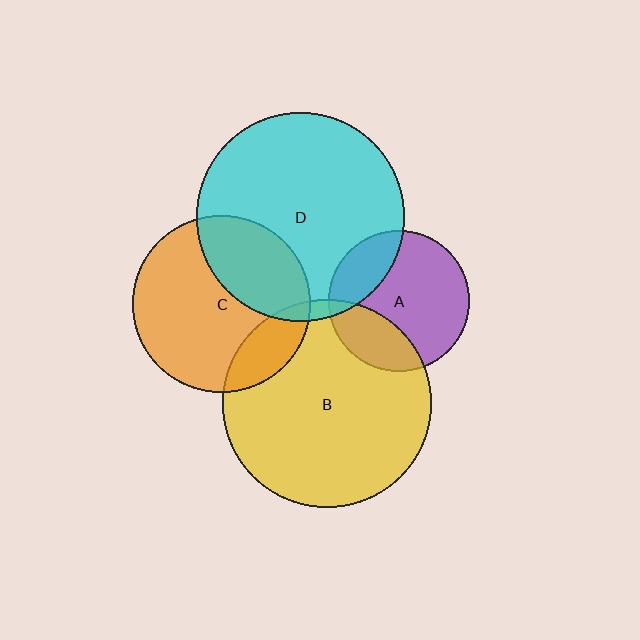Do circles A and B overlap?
Yes.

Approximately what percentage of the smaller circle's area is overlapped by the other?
Approximately 25%.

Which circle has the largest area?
Circle B (yellow).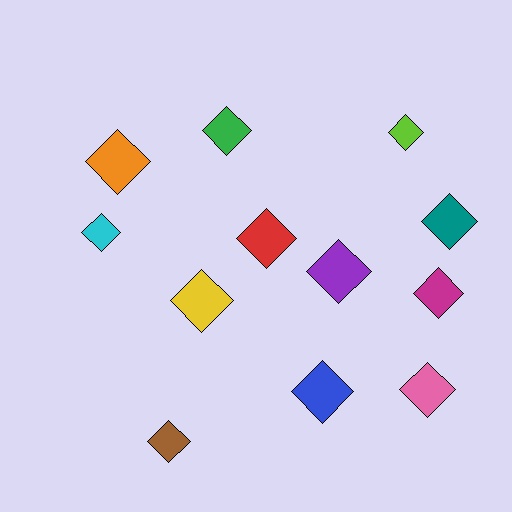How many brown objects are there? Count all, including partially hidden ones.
There is 1 brown object.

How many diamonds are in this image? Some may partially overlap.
There are 12 diamonds.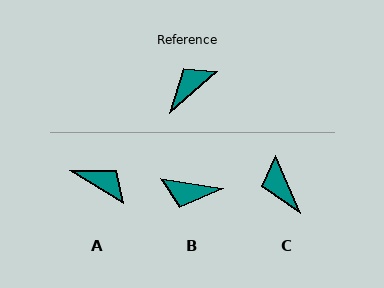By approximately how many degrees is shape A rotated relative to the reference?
Approximately 73 degrees clockwise.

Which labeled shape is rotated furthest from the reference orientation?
B, about 130 degrees away.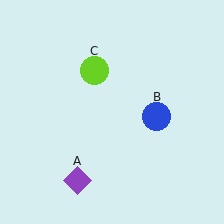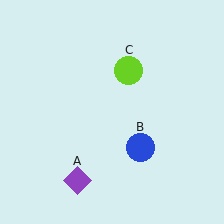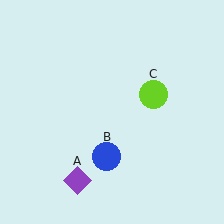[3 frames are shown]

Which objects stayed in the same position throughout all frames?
Purple diamond (object A) remained stationary.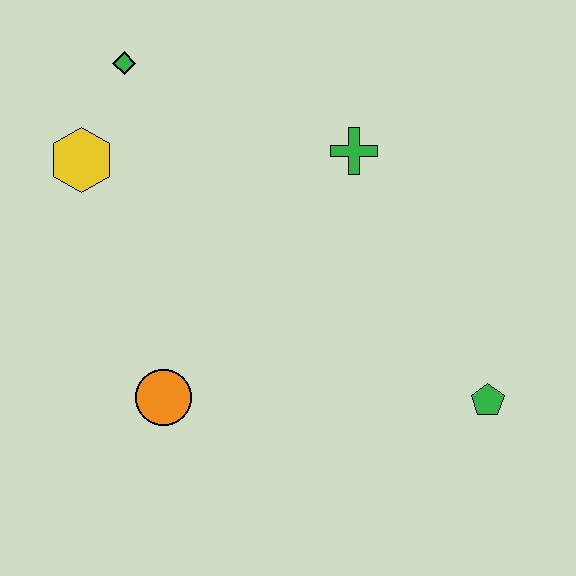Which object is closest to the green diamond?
The yellow hexagon is closest to the green diamond.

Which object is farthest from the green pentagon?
The green diamond is farthest from the green pentagon.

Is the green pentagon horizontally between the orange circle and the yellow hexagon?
No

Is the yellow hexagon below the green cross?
Yes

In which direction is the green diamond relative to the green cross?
The green diamond is to the left of the green cross.